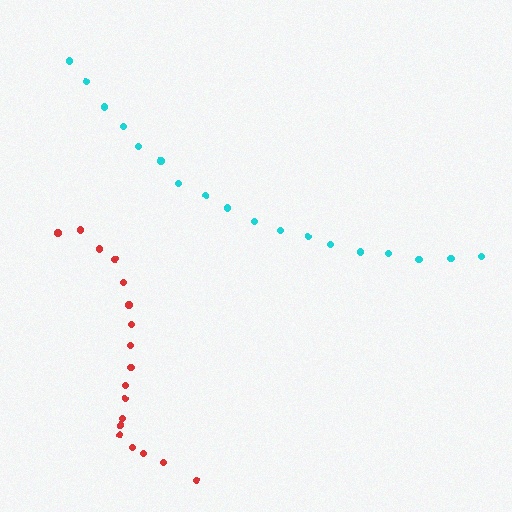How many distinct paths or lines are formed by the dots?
There are 2 distinct paths.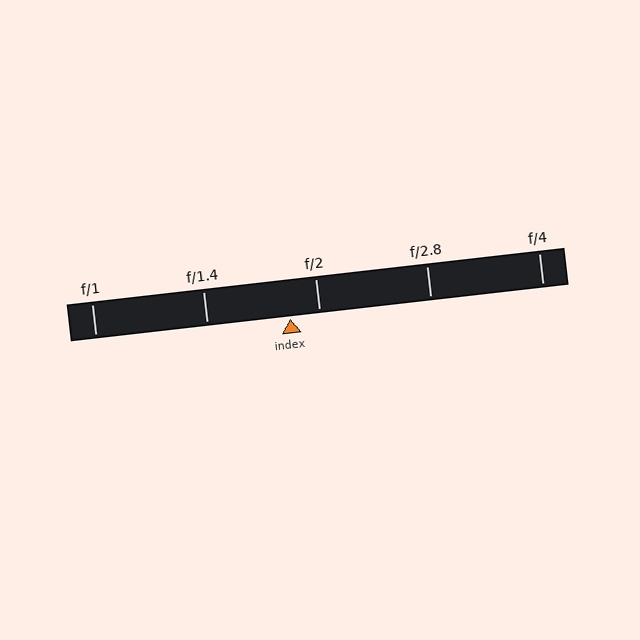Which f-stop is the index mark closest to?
The index mark is closest to f/2.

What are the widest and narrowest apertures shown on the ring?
The widest aperture shown is f/1 and the narrowest is f/4.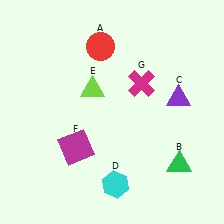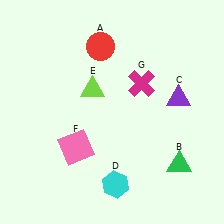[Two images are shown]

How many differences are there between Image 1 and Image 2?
There is 1 difference between the two images.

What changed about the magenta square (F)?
In Image 1, F is magenta. In Image 2, it changed to pink.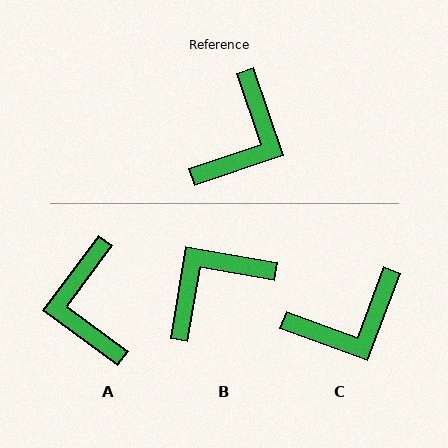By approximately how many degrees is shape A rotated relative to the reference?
Approximately 145 degrees clockwise.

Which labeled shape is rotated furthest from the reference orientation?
B, about 152 degrees away.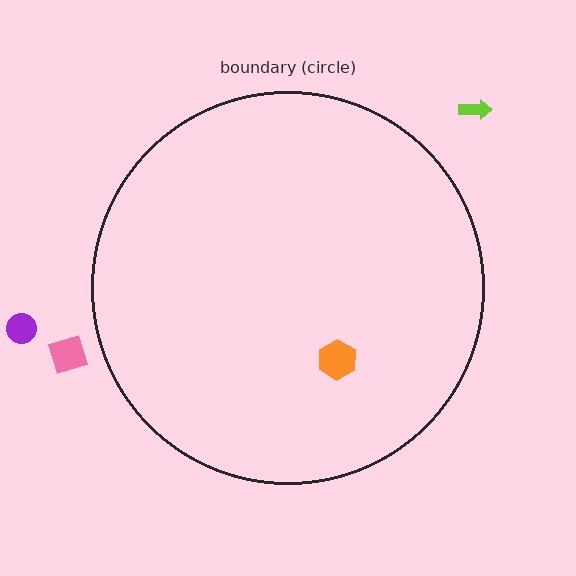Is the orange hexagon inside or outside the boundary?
Inside.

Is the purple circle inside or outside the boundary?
Outside.